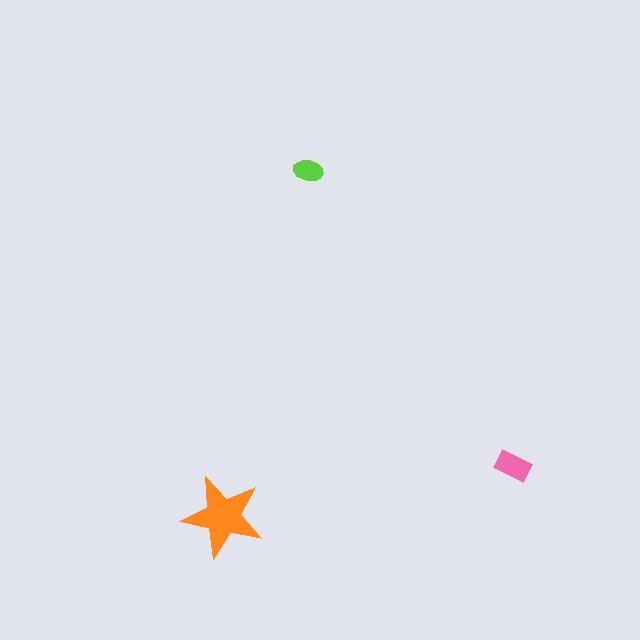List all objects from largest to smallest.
The orange star, the pink rectangle, the lime ellipse.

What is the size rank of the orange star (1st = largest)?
1st.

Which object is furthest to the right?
The pink rectangle is rightmost.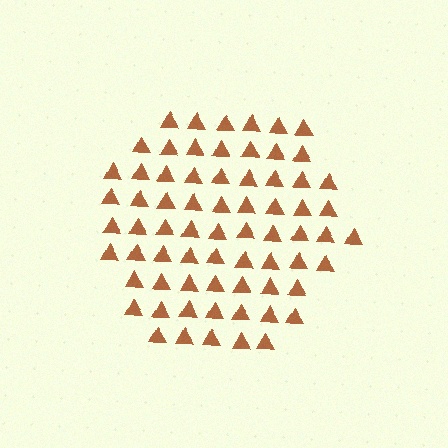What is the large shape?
The large shape is a hexagon.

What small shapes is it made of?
It is made of small triangles.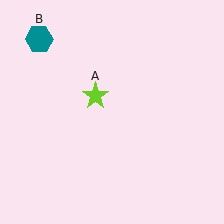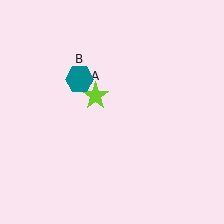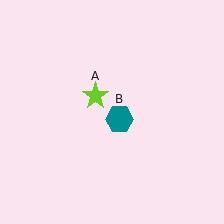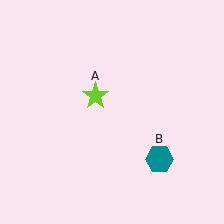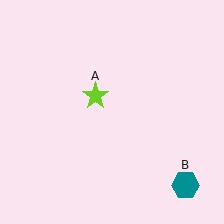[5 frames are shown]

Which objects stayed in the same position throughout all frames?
Lime star (object A) remained stationary.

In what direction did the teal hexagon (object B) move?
The teal hexagon (object B) moved down and to the right.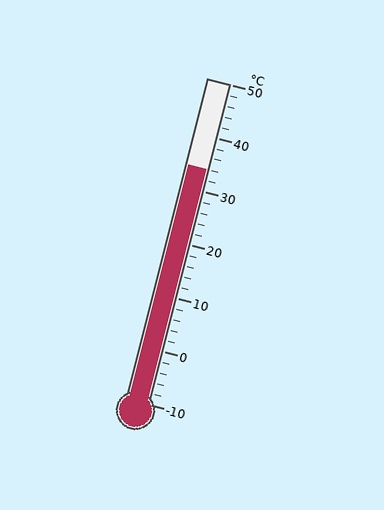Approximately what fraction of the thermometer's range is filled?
The thermometer is filled to approximately 75% of its range.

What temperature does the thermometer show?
The thermometer shows approximately 34°C.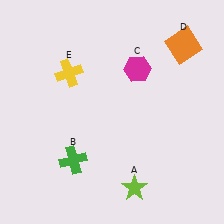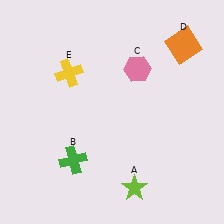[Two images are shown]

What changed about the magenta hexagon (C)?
In Image 1, C is magenta. In Image 2, it changed to pink.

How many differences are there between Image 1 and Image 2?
There is 1 difference between the two images.